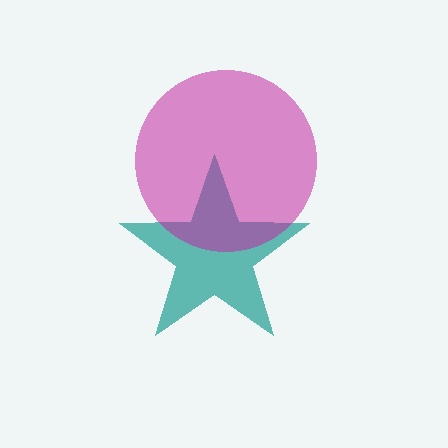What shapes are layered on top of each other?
The layered shapes are: a teal star, a magenta circle.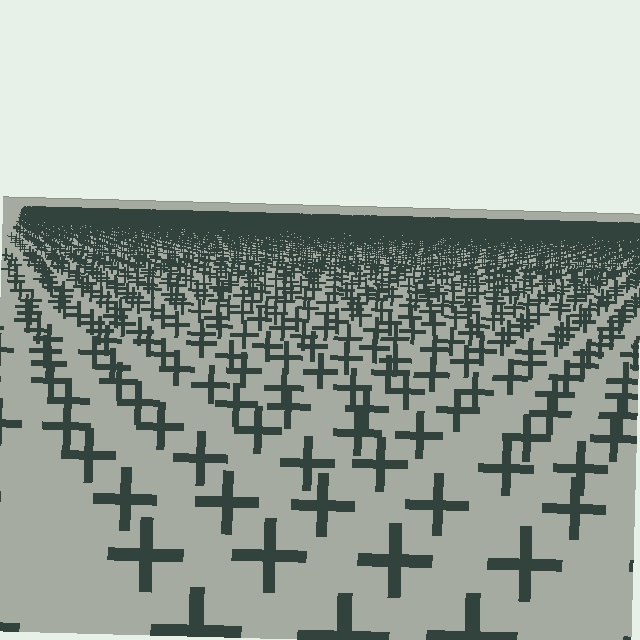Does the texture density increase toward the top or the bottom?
Density increases toward the top.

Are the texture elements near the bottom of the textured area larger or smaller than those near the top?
Larger. Near the bottom, elements are closer to the viewer and appear at a bigger on-screen size.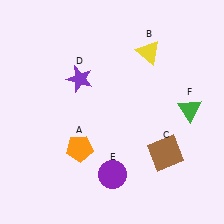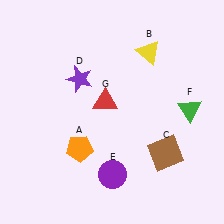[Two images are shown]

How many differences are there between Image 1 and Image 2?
There is 1 difference between the two images.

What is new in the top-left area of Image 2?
A red triangle (G) was added in the top-left area of Image 2.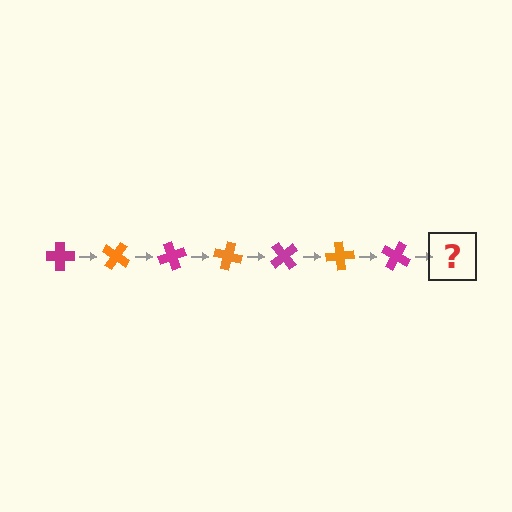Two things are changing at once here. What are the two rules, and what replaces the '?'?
The two rules are that it rotates 35 degrees each step and the color cycles through magenta and orange. The '?' should be an orange cross, rotated 245 degrees from the start.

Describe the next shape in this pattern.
It should be an orange cross, rotated 245 degrees from the start.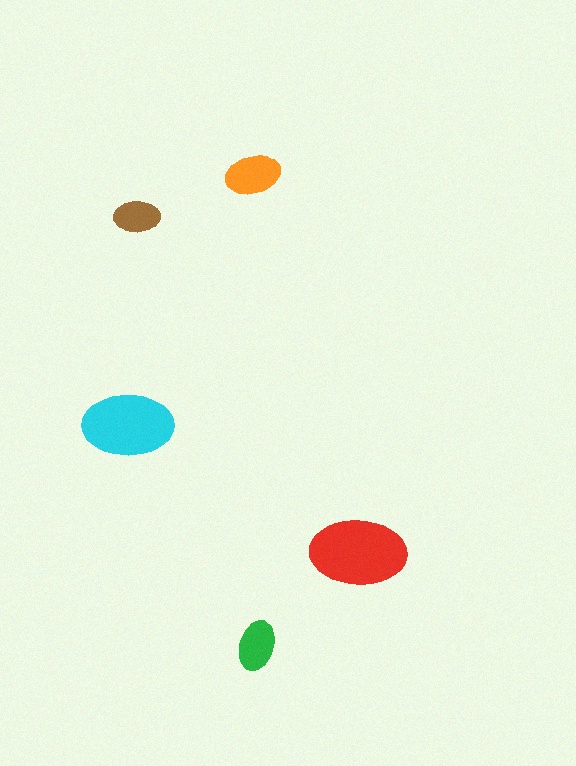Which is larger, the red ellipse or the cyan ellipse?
The red one.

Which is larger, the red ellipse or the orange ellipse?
The red one.